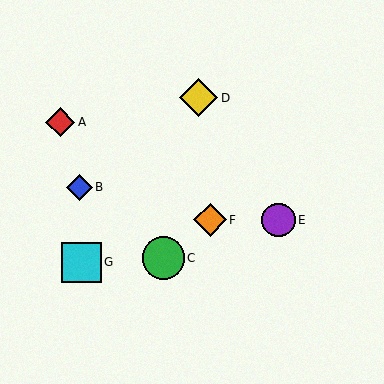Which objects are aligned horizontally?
Objects E, F are aligned horizontally.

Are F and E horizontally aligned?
Yes, both are at y≈220.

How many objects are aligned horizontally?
2 objects (E, F) are aligned horizontally.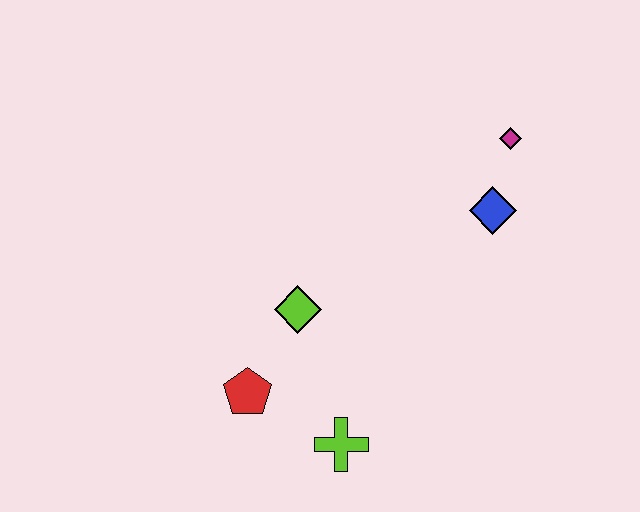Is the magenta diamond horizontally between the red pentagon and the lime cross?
No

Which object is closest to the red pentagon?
The lime diamond is closest to the red pentagon.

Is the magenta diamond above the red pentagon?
Yes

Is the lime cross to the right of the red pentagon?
Yes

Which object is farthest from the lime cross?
The magenta diamond is farthest from the lime cross.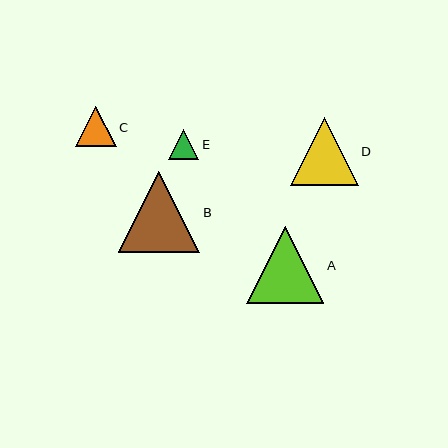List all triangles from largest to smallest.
From largest to smallest: B, A, D, C, E.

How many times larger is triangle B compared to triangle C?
Triangle B is approximately 2.0 times the size of triangle C.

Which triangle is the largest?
Triangle B is the largest with a size of approximately 81 pixels.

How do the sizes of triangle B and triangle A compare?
Triangle B and triangle A are approximately the same size.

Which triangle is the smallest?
Triangle E is the smallest with a size of approximately 30 pixels.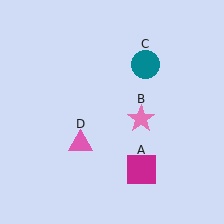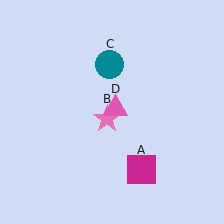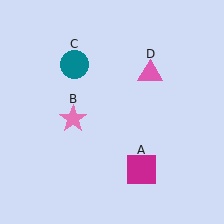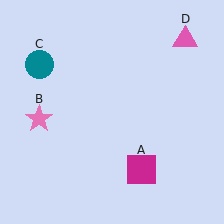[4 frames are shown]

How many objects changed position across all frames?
3 objects changed position: pink star (object B), teal circle (object C), pink triangle (object D).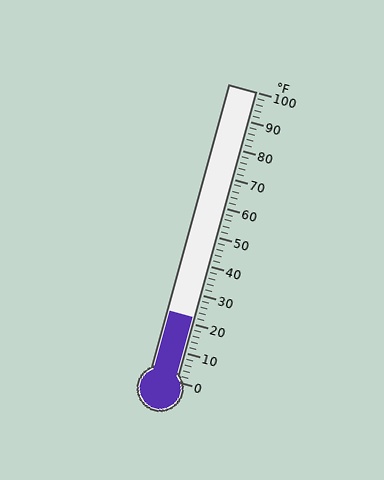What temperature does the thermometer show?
The thermometer shows approximately 22°F.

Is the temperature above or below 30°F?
The temperature is below 30°F.